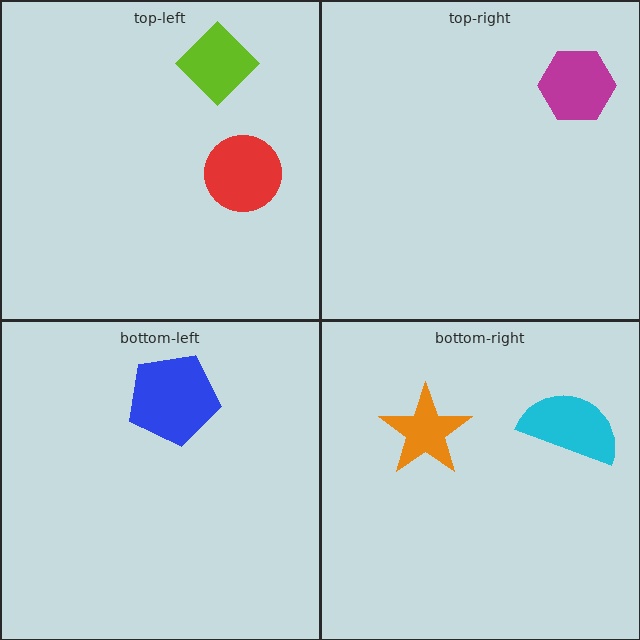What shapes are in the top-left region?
The lime diamond, the red circle.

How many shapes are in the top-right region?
1.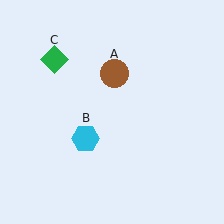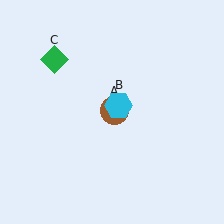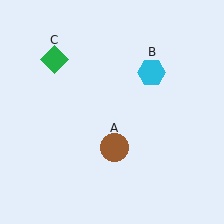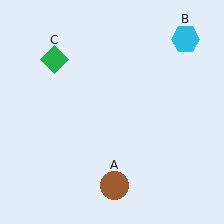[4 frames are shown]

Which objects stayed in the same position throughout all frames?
Green diamond (object C) remained stationary.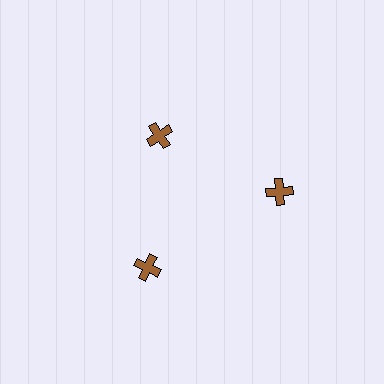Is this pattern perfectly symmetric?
No. The 3 brown crosses are arranged in a ring, but one element near the 11 o'clock position is pulled inward toward the center, breaking the 3-fold rotational symmetry.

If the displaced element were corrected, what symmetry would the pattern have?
It would have 3-fold rotational symmetry — the pattern would map onto itself every 120 degrees.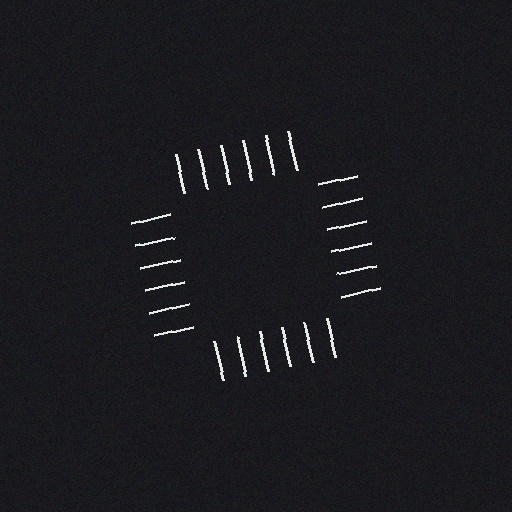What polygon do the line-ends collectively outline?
An illusory square — the line segments terminate on its edges but no continuous stroke is drawn.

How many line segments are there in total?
24 — 6 along each of the 4 edges.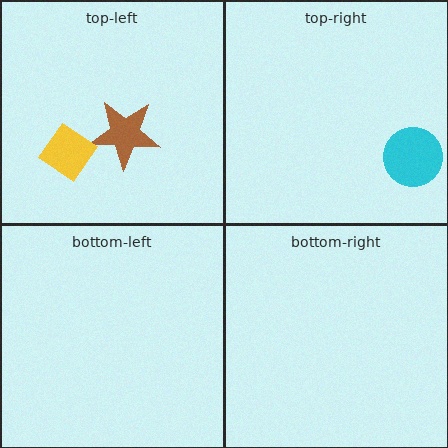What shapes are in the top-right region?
The cyan circle.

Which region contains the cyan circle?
The top-right region.